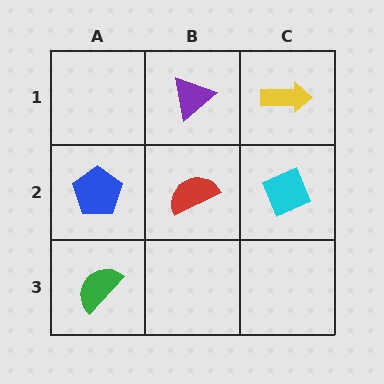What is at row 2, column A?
A blue pentagon.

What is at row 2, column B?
A red semicircle.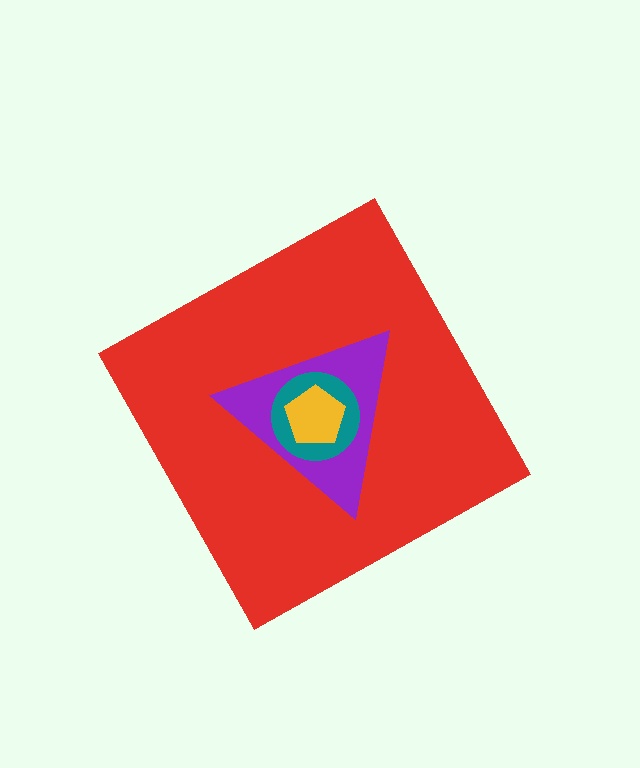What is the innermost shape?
The yellow pentagon.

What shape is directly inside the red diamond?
The purple triangle.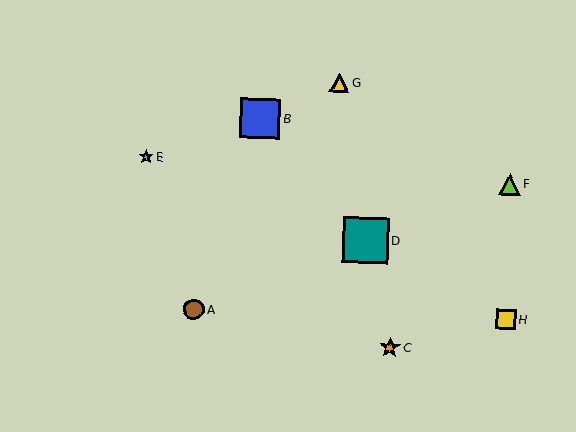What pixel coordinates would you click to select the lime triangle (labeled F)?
Click at (510, 184) to select the lime triangle F.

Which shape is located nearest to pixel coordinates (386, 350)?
The orange star (labeled C) at (390, 348) is nearest to that location.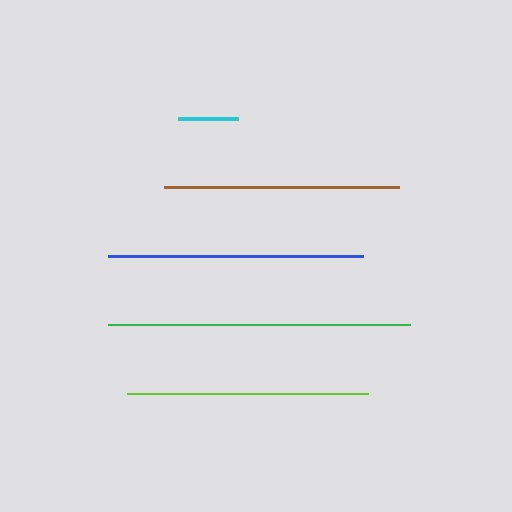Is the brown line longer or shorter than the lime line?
The lime line is longer than the brown line.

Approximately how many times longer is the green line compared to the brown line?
The green line is approximately 1.3 times the length of the brown line.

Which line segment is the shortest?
The cyan line is the shortest at approximately 60 pixels.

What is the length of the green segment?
The green segment is approximately 302 pixels long.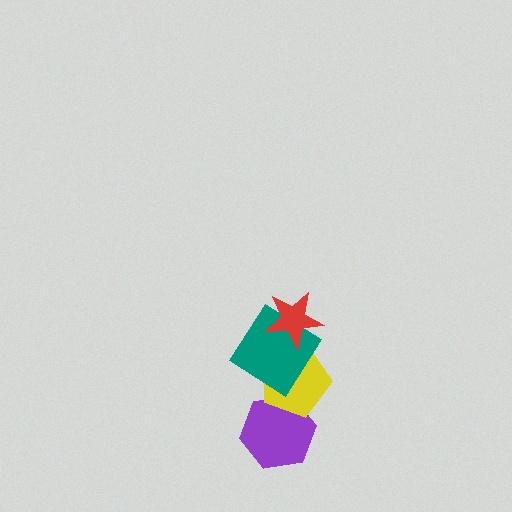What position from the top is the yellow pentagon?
The yellow pentagon is 3rd from the top.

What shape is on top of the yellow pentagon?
The teal diamond is on top of the yellow pentagon.